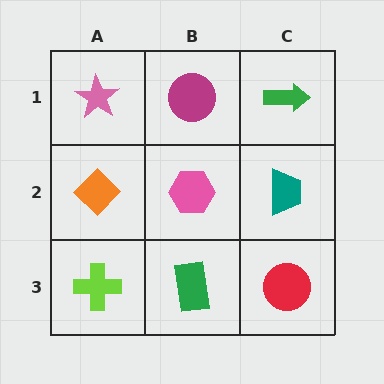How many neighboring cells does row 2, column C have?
3.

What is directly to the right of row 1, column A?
A magenta circle.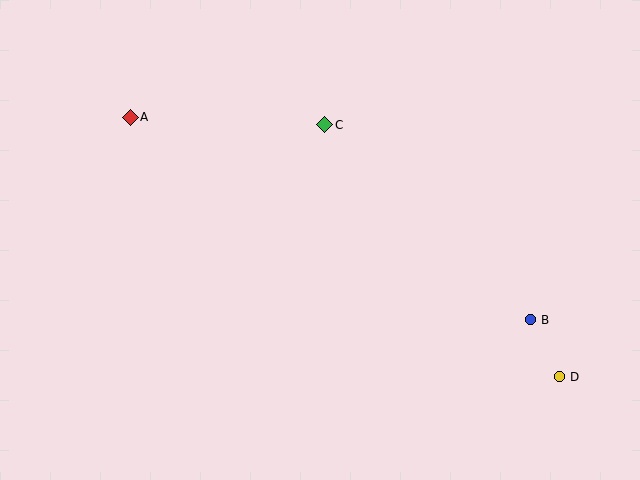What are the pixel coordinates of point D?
Point D is at (560, 377).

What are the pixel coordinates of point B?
Point B is at (531, 320).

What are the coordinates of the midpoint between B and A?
The midpoint between B and A is at (330, 219).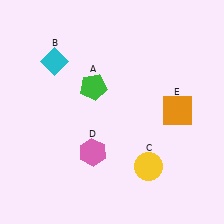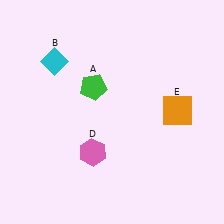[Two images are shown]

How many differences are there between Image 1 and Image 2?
There is 1 difference between the two images.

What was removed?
The yellow circle (C) was removed in Image 2.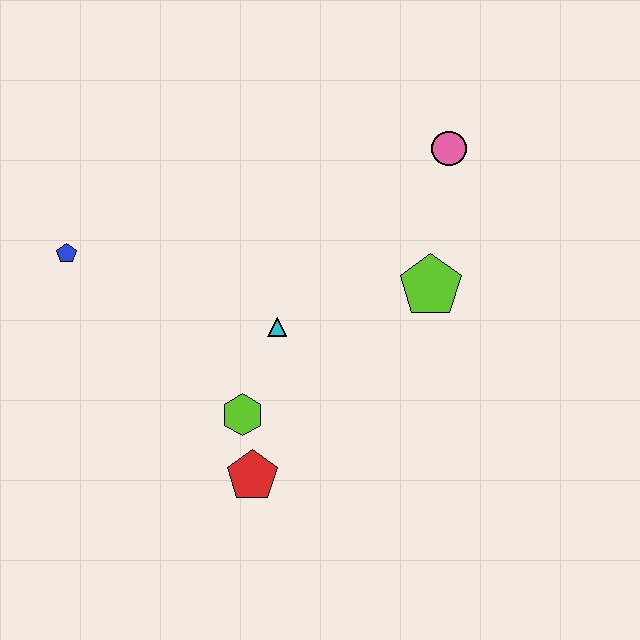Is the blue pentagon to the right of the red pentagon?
No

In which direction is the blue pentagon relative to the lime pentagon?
The blue pentagon is to the left of the lime pentagon.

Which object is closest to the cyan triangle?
The lime hexagon is closest to the cyan triangle.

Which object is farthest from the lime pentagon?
The blue pentagon is farthest from the lime pentagon.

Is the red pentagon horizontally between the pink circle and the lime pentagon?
No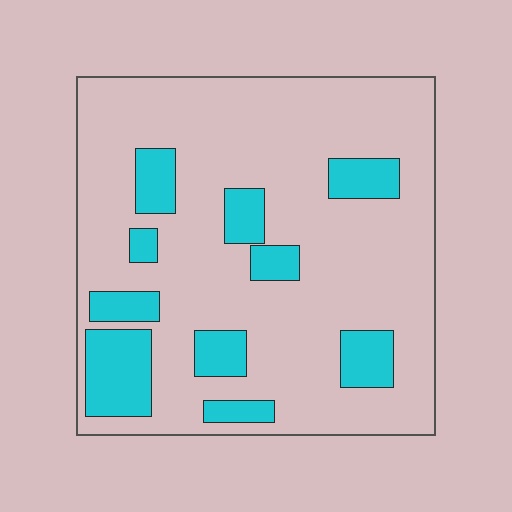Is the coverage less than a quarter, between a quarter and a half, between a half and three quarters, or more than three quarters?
Less than a quarter.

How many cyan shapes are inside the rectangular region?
10.